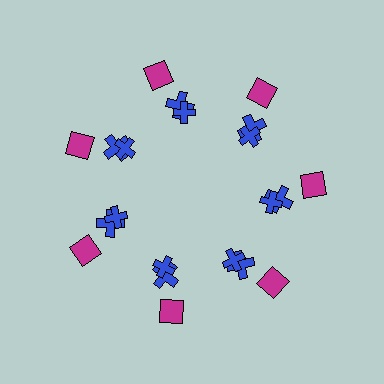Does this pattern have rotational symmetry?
Yes, this pattern has 7-fold rotational symmetry. It looks the same after rotating 51 degrees around the center.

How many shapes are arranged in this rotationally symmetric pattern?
There are 21 shapes, arranged in 7 groups of 3.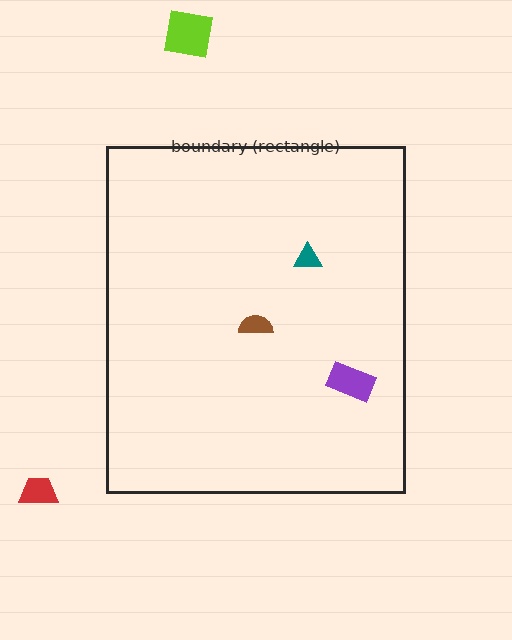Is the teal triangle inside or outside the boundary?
Inside.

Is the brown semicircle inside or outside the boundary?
Inside.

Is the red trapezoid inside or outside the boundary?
Outside.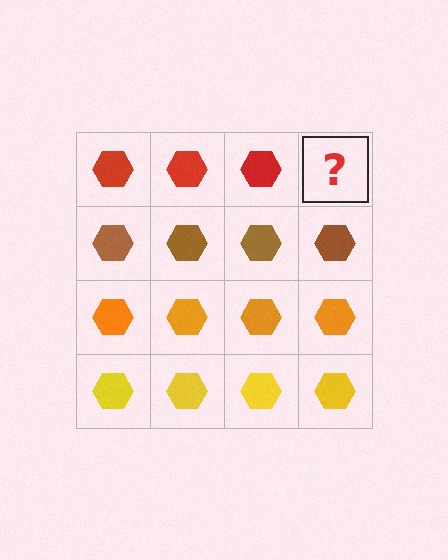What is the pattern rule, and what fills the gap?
The rule is that each row has a consistent color. The gap should be filled with a red hexagon.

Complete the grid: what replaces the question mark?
The question mark should be replaced with a red hexagon.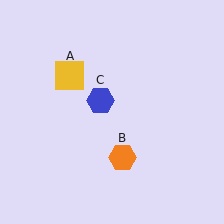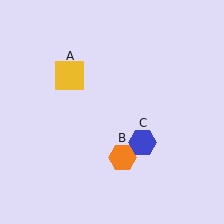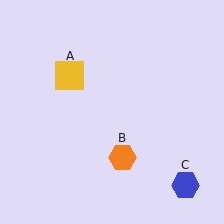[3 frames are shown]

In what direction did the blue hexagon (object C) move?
The blue hexagon (object C) moved down and to the right.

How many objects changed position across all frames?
1 object changed position: blue hexagon (object C).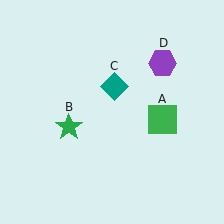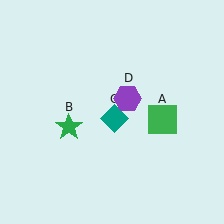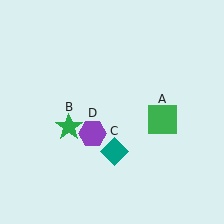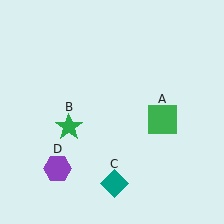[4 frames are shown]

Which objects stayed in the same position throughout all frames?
Green square (object A) and green star (object B) remained stationary.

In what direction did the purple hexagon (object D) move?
The purple hexagon (object D) moved down and to the left.